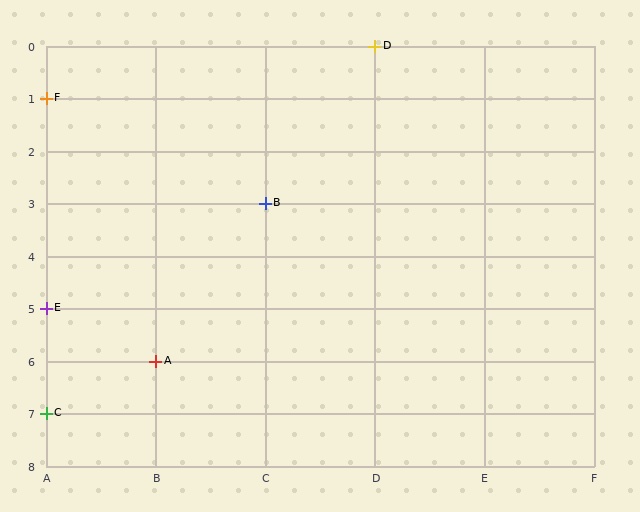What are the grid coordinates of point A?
Point A is at grid coordinates (B, 6).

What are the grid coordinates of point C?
Point C is at grid coordinates (A, 7).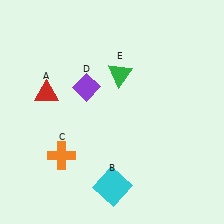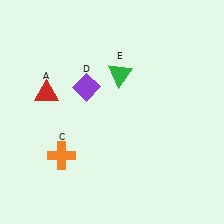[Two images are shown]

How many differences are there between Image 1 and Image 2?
There is 1 difference between the two images.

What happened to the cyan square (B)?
The cyan square (B) was removed in Image 2. It was in the bottom-right area of Image 1.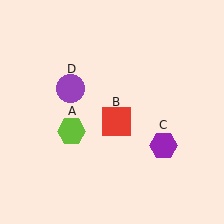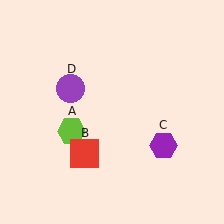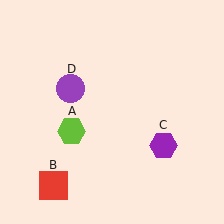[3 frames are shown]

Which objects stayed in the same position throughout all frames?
Lime hexagon (object A) and purple hexagon (object C) and purple circle (object D) remained stationary.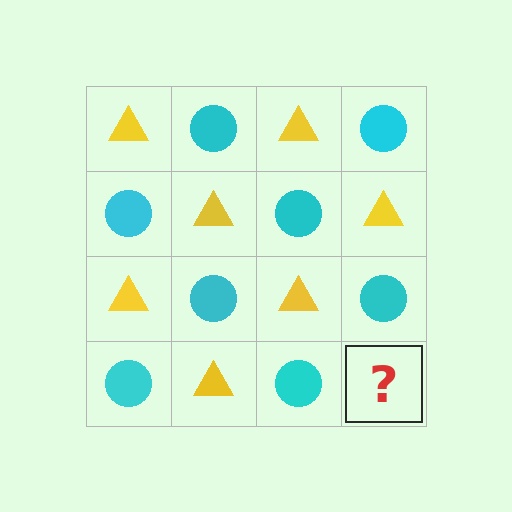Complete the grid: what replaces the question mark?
The question mark should be replaced with a yellow triangle.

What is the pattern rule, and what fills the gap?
The rule is that it alternates yellow triangle and cyan circle in a checkerboard pattern. The gap should be filled with a yellow triangle.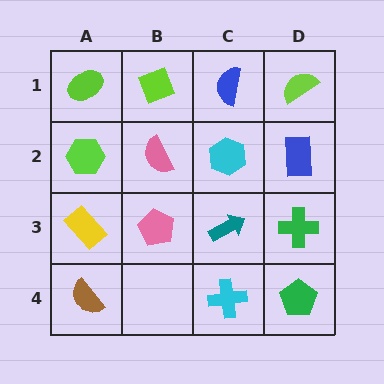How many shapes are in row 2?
4 shapes.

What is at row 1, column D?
A lime semicircle.